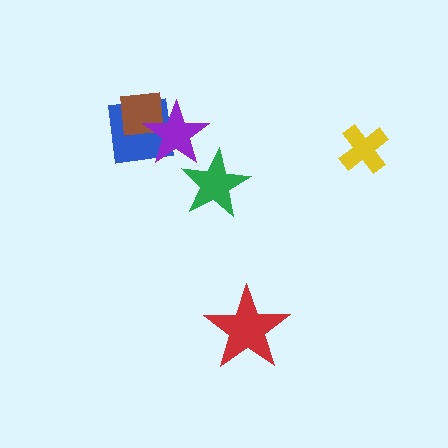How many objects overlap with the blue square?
2 objects overlap with the blue square.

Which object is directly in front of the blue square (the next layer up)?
The brown square is directly in front of the blue square.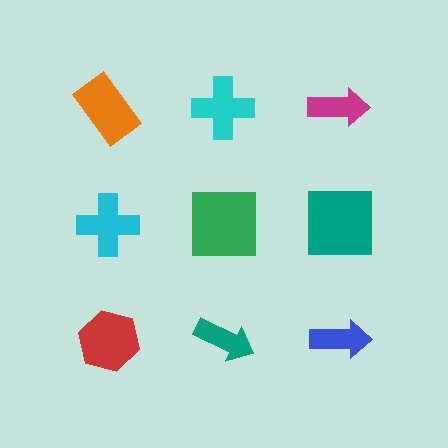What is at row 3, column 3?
A blue arrow.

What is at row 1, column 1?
An orange rectangle.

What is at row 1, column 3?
A magenta arrow.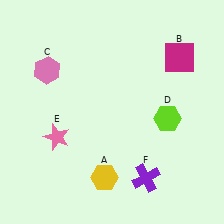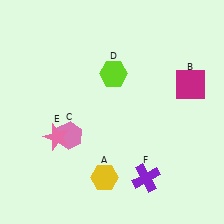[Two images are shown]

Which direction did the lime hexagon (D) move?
The lime hexagon (D) moved left.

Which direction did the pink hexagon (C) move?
The pink hexagon (C) moved down.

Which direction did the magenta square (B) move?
The magenta square (B) moved down.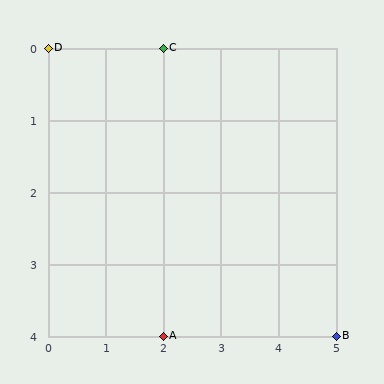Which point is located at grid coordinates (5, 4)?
Point B is at (5, 4).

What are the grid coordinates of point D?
Point D is at grid coordinates (0, 0).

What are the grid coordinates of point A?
Point A is at grid coordinates (2, 4).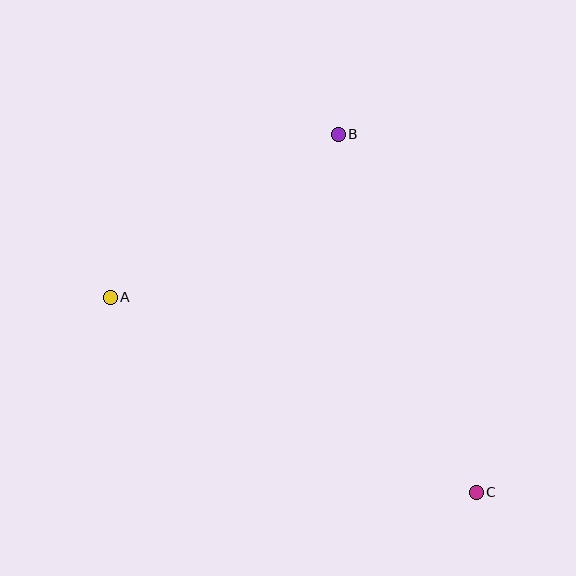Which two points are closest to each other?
Points A and B are closest to each other.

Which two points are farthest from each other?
Points A and C are farthest from each other.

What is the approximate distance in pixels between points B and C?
The distance between B and C is approximately 384 pixels.